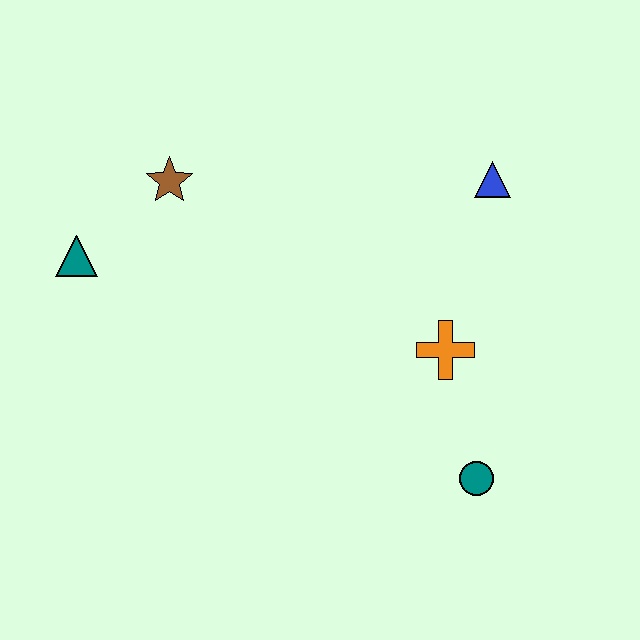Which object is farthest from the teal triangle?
The teal circle is farthest from the teal triangle.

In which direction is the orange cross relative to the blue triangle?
The orange cross is below the blue triangle.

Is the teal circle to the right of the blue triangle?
No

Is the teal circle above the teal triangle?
No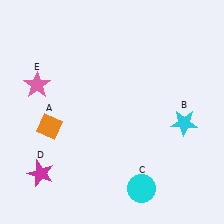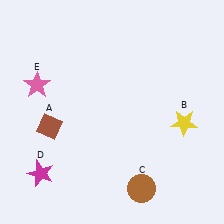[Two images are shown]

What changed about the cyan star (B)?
In Image 1, B is cyan. In Image 2, it changed to yellow.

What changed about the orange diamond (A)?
In Image 1, A is orange. In Image 2, it changed to brown.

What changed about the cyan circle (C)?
In Image 1, C is cyan. In Image 2, it changed to brown.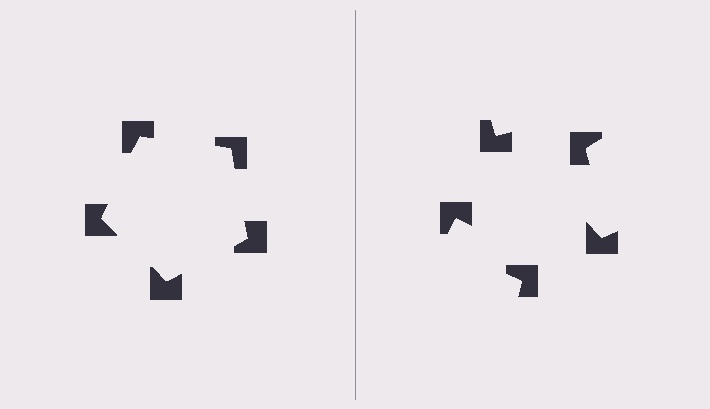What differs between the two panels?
The notched squares are positioned identically on both sides; only the wedge orientations differ. On the left they align to a pentagon; on the right they are misaligned.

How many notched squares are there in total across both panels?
10 — 5 on each side.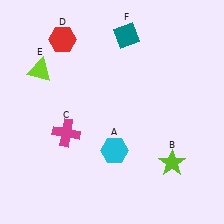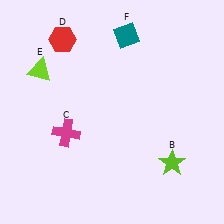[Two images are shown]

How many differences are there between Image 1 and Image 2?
There is 1 difference between the two images.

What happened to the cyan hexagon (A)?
The cyan hexagon (A) was removed in Image 2. It was in the bottom-right area of Image 1.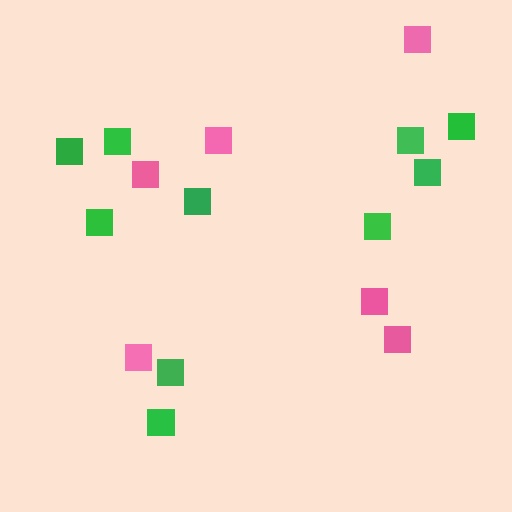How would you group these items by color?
There are 2 groups: one group of pink squares (6) and one group of green squares (10).